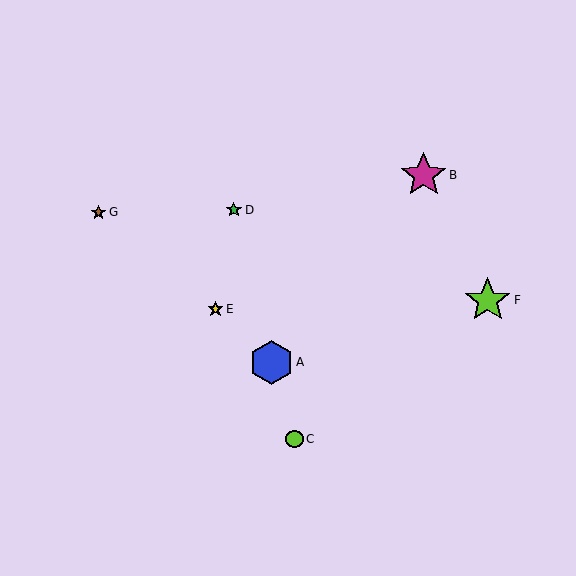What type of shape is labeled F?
Shape F is a lime star.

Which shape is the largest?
The lime star (labeled F) is the largest.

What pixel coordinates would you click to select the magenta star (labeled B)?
Click at (424, 175) to select the magenta star B.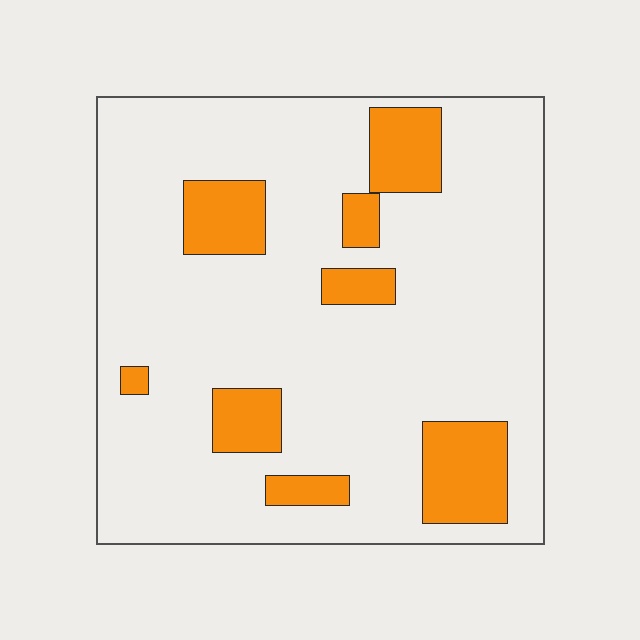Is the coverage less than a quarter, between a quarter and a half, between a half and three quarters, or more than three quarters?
Less than a quarter.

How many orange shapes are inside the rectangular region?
8.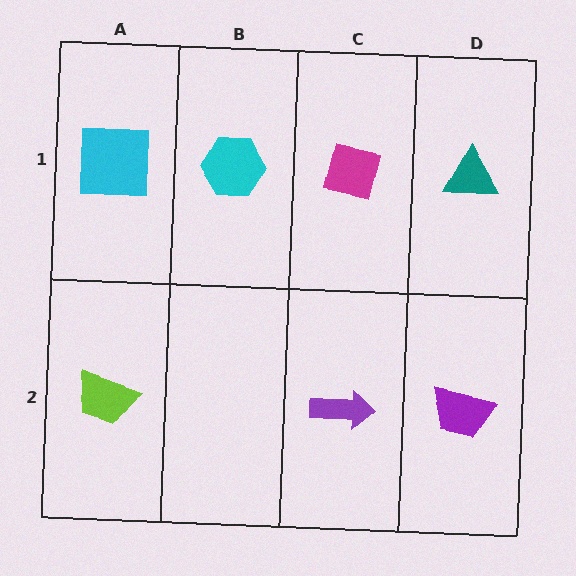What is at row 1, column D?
A teal triangle.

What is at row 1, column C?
A magenta square.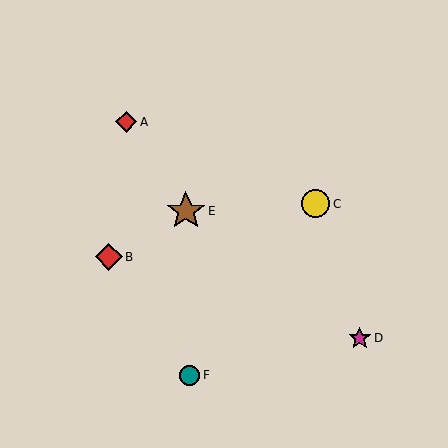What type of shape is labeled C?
Shape C is a yellow circle.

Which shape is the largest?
The brown star (labeled E) is the largest.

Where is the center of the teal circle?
The center of the teal circle is at (190, 375).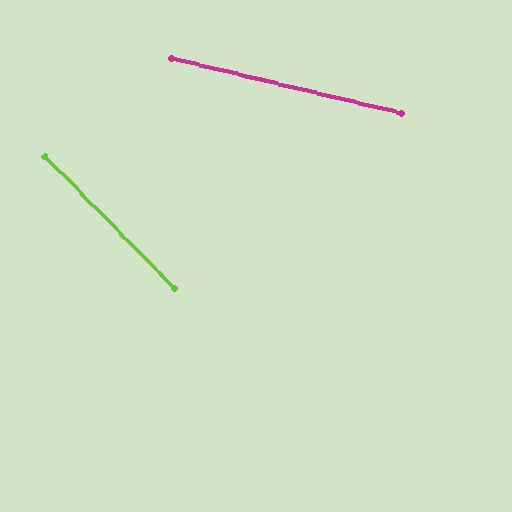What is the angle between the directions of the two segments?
Approximately 32 degrees.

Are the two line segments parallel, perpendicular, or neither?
Neither parallel nor perpendicular — they differ by about 32°.